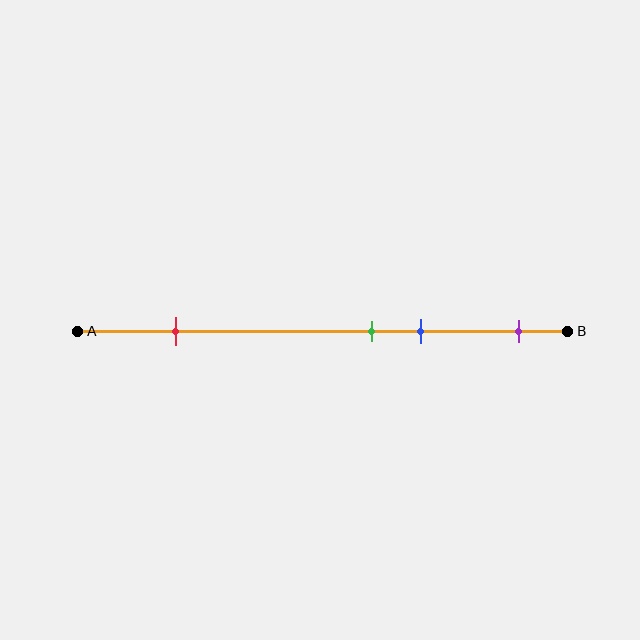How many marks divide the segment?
There are 4 marks dividing the segment.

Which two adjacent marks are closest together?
The green and blue marks are the closest adjacent pair.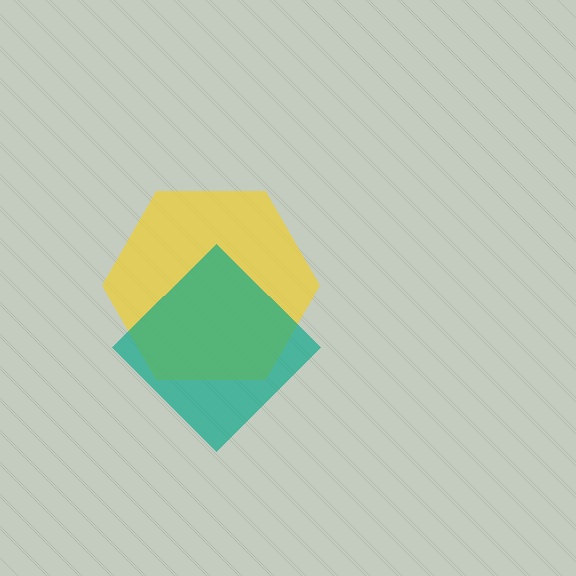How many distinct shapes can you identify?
There are 2 distinct shapes: a yellow hexagon, a teal diamond.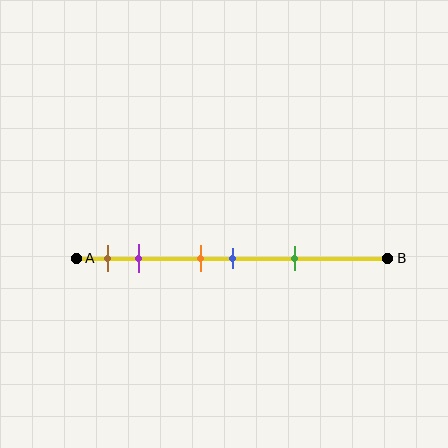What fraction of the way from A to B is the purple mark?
The purple mark is approximately 20% (0.2) of the way from A to B.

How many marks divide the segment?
There are 5 marks dividing the segment.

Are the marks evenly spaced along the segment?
No, the marks are not evenly spaced.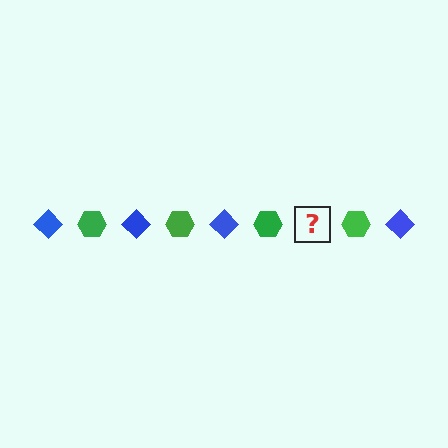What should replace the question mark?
The question mark should be replaced with a blue diamond.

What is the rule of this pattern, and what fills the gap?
The rule is that the pattern alternates between blue diamond and green hexagon. The gap should be filled with a blue diamond.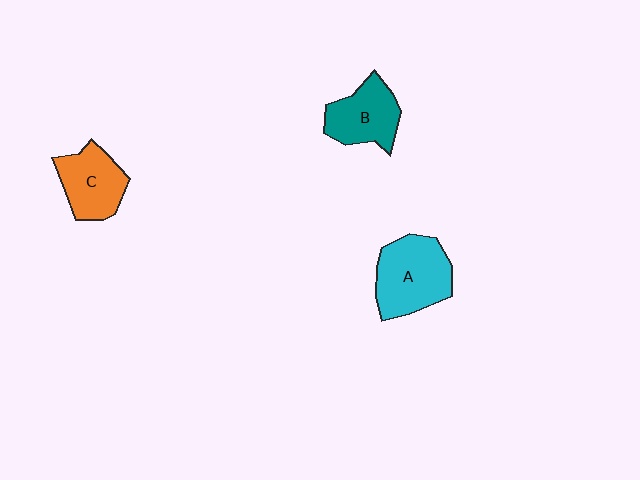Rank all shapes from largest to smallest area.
From largest to smallest: A (cyan), C (orange), B (teal).